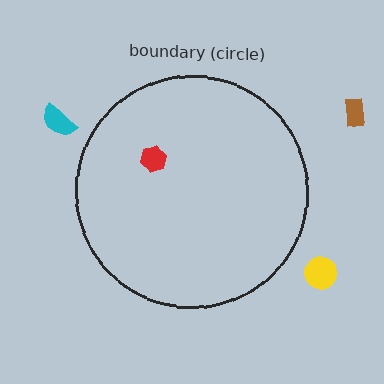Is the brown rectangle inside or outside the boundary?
Outside.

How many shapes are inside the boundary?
1 inside, 3 outside.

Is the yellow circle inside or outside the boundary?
Outside.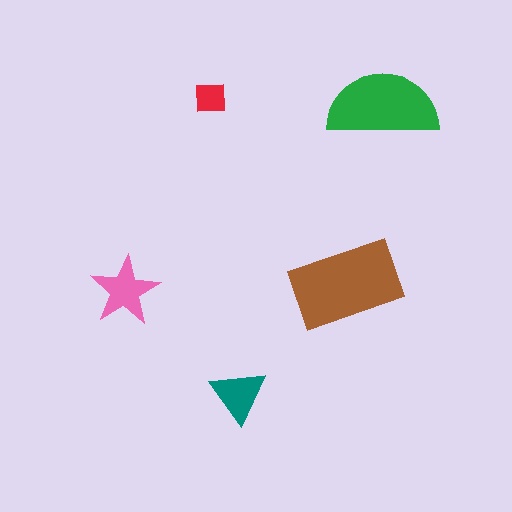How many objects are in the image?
There are 5 objects in the image.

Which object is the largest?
The brown rectangle.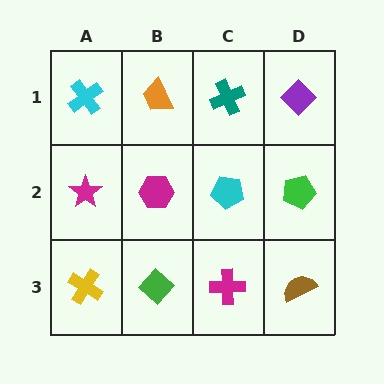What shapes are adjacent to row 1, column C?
A cyan pentagon (row 2, column C), an orange trapezoid (row 1, column B), a purple diamond (row 1, column D).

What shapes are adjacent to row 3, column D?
A green pentagon (row 2, column D), a magenta cross (row 3, column C).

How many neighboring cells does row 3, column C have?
3.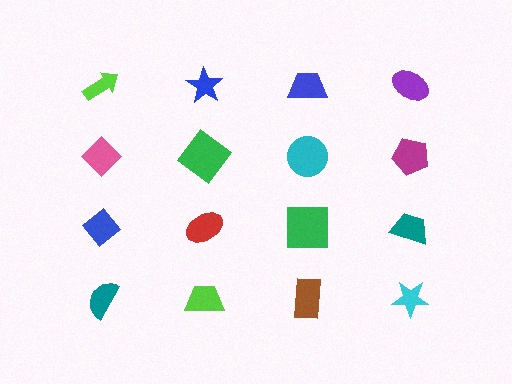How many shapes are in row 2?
4 shapes.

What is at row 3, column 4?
A teal trapezoid.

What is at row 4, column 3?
A brown rectangle.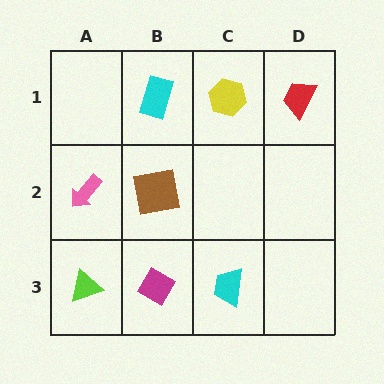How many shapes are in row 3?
3 shapes.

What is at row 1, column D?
A red trapezoid.